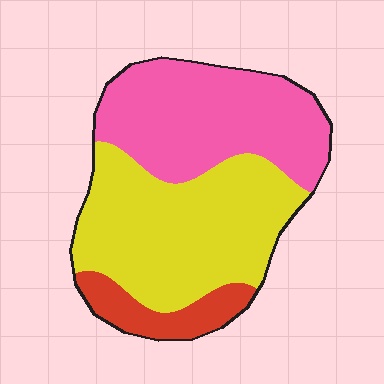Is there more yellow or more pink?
Yellow.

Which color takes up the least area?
Red, at roughly 10%.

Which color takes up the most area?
Yellow, at roughly 50%.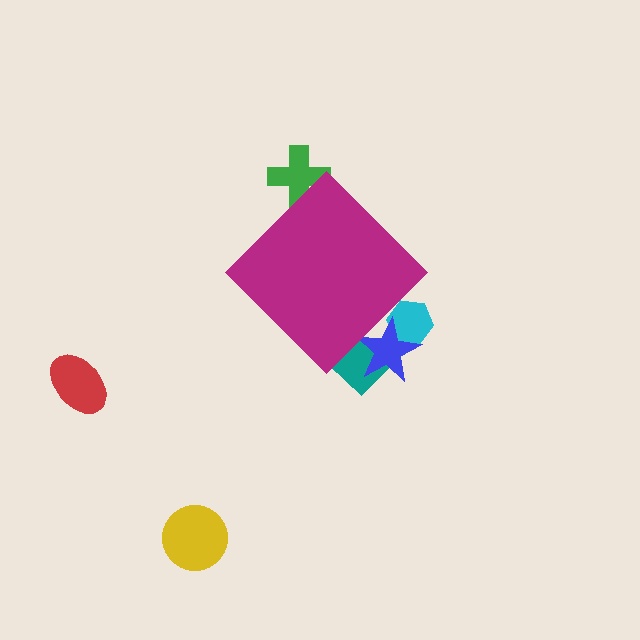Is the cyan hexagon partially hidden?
Yes, the cyan hexagon is partially hidden behind the magenta diamond.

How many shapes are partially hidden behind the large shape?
4 shapes are partially hidden.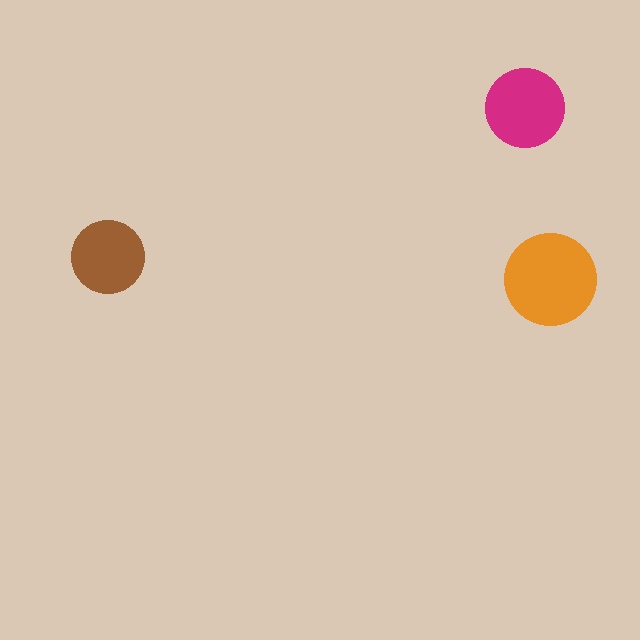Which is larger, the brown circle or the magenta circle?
The magenta one.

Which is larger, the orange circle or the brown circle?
The orange one.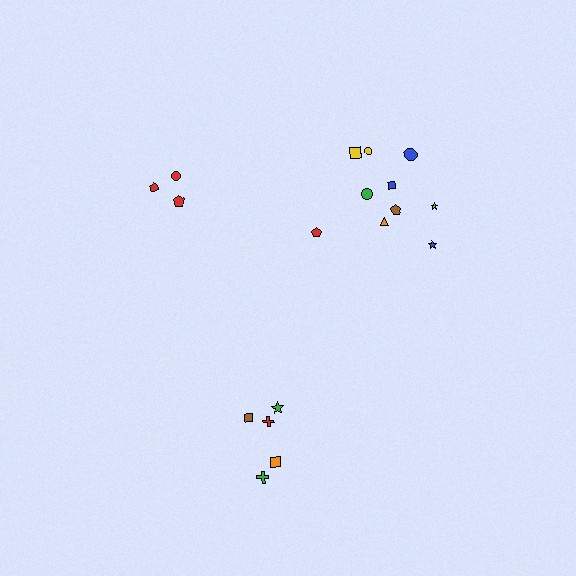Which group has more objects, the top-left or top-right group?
The top-right group.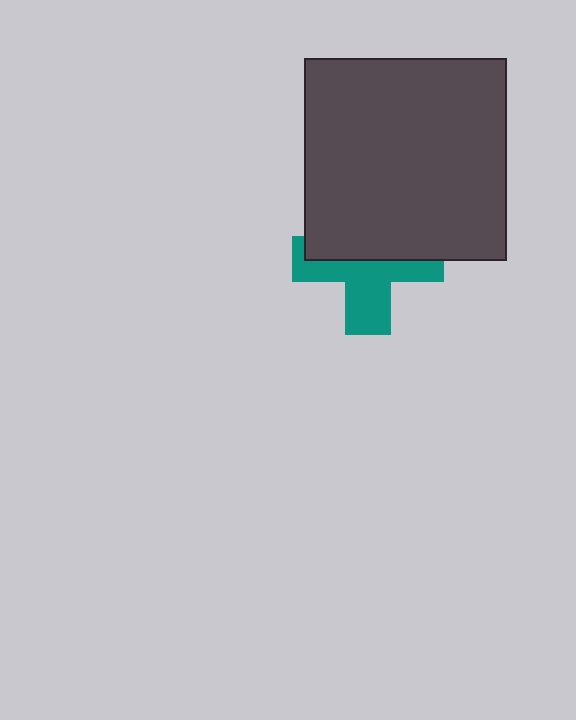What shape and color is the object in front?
The object in front is a dark gray square.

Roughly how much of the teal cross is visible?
About half of it is visible (roughly 49%).